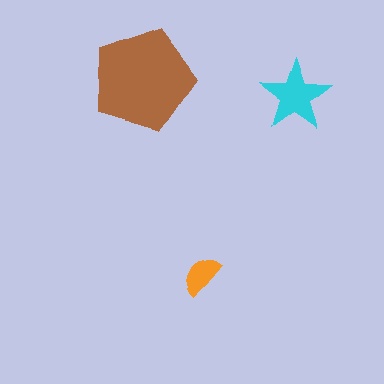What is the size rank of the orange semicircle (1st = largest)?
3rd.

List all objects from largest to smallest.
The brown pentagon, the cyan star, the orange semicircle.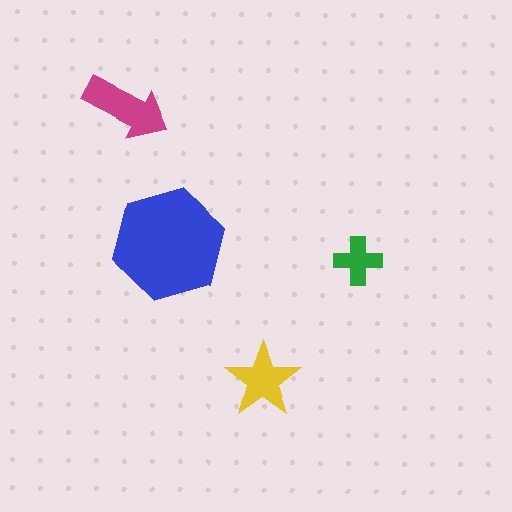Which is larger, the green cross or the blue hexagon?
The blue hexagon.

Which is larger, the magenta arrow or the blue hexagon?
The blue hexagon.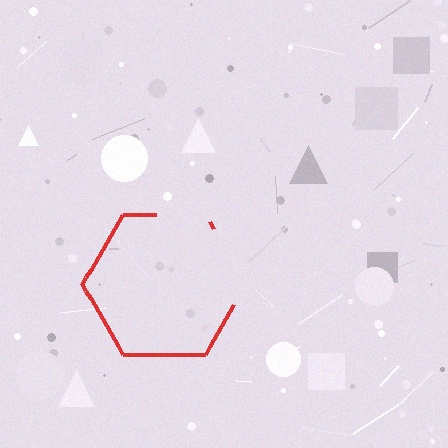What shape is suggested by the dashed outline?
The dashed outline suggests a hexagon.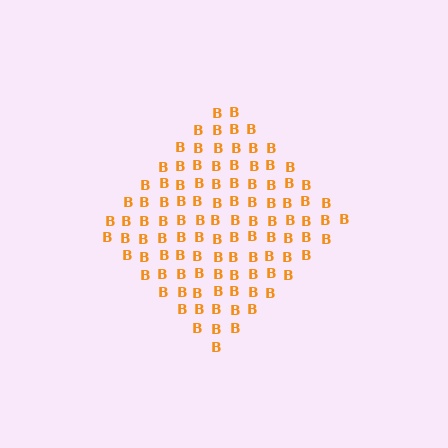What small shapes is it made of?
It is made of small letter B's.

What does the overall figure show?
The overall figure shows a diamond.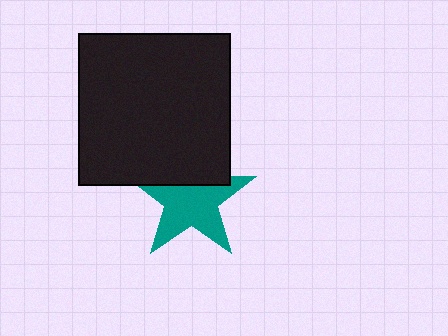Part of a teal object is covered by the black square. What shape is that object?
It is a star.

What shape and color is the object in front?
The object in front is a black square.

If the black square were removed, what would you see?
You would see the complete teal star.